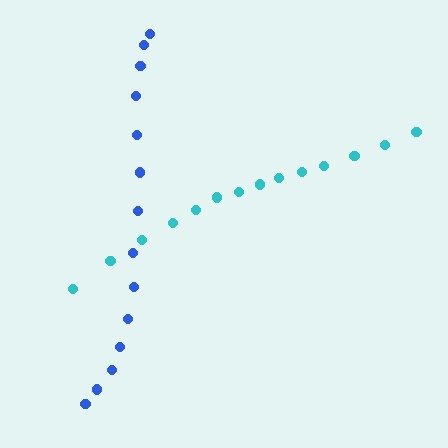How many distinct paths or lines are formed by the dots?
There are 2 distinct paths.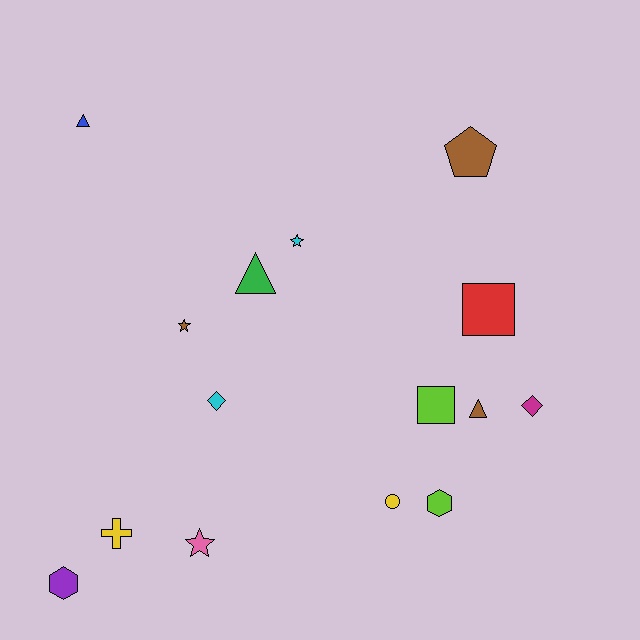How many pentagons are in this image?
There is 1 pentagon.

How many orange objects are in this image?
There are no orange objects.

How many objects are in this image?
There are 15 objects.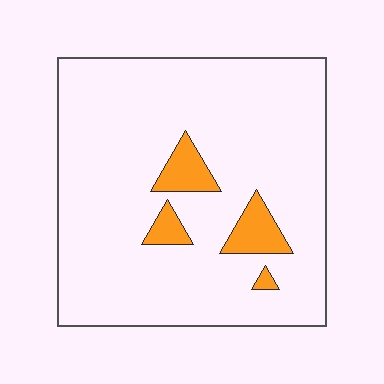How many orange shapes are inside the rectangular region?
4.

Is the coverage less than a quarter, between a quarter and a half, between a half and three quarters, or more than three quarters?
Less than a quarter.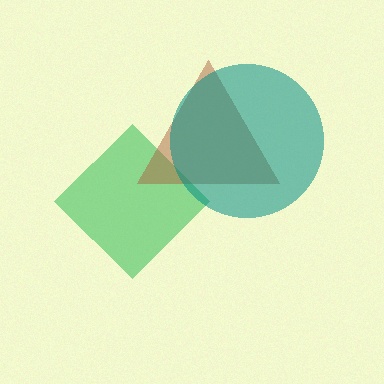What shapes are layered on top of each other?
The layered shapes are: a green diamond, a brown triangle, a teal circle.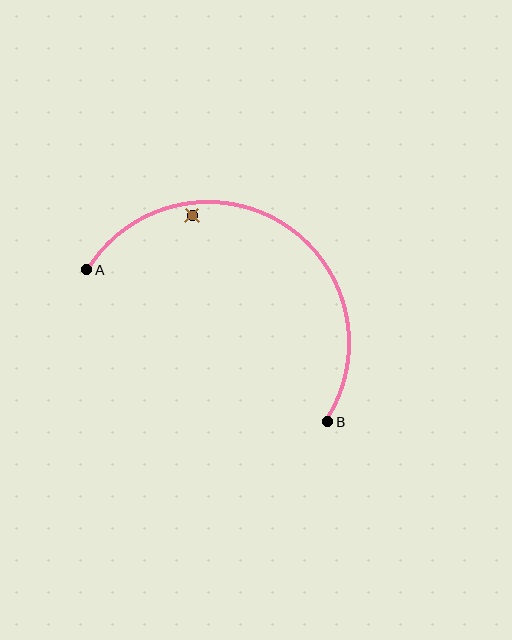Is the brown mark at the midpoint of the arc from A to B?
No — the brown mark does not lie on the arc at all. It sits slightly inside the curve.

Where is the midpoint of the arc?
The arc midpoint is the point on the curve farthest from the straight line joining A and B. It sits above that line.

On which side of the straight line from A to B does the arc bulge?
The arc bulges above the straight line connecting A and B.